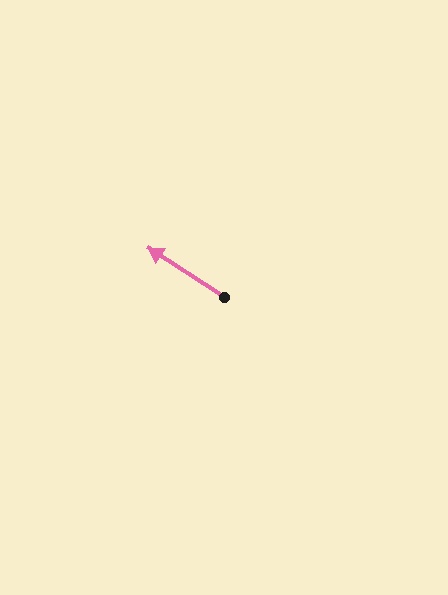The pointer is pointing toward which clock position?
Roughly 10 o'clock.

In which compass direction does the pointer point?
Northwest.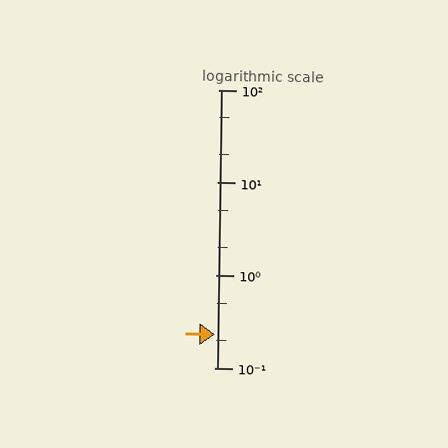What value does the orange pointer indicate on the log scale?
The pointer indicates approximately 0.23.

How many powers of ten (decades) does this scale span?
The scale spans 3 decades, from 0.1 to 100.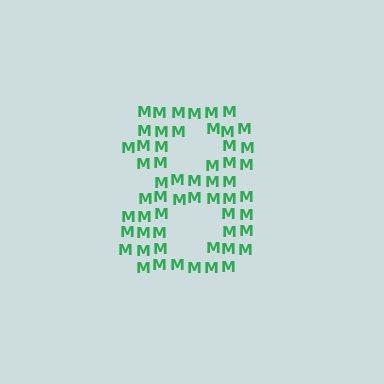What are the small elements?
The small elements are letter M's.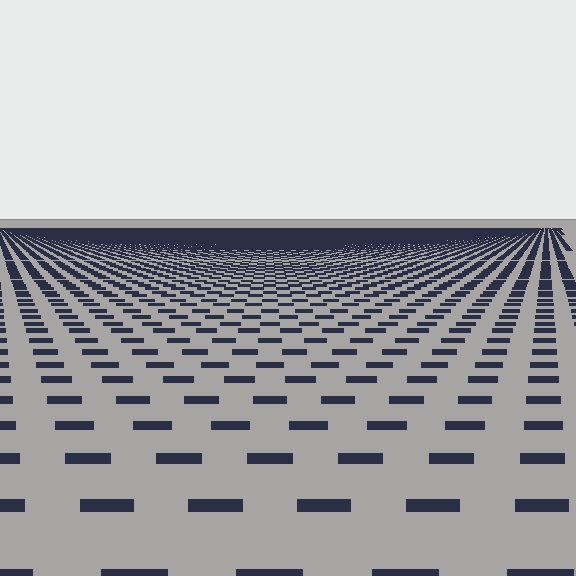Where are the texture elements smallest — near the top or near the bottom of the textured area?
Near the top.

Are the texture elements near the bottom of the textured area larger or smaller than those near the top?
Larger. Near the bottom, elements are closer to the viewer and appear at a bigger on-screen size.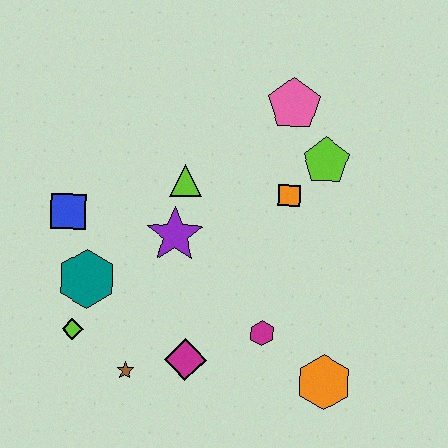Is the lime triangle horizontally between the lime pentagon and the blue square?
Yes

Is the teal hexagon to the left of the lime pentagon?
Yes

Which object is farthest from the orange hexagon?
The blue square is farthest from the orange hexagon.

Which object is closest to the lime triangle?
The purple star is closest to the lime triangle.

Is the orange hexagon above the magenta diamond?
No